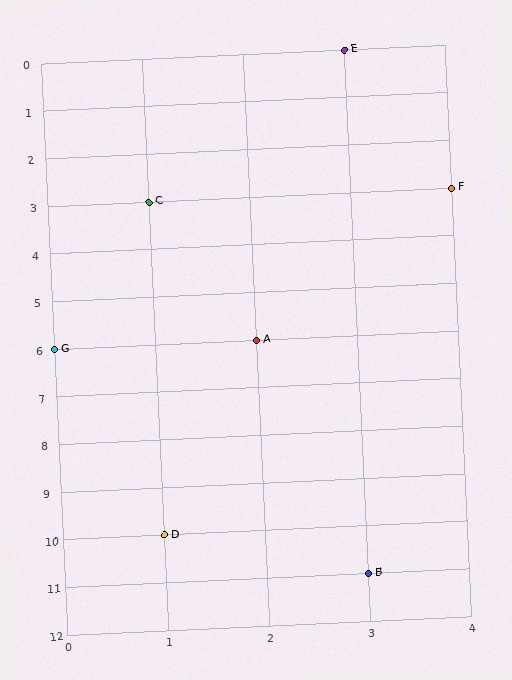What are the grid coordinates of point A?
Point A is at grid coordinates (2, 6).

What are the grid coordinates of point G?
Point G is at grid coordinates (0, 6).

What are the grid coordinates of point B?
Point B is at grid coordinates (3, 11).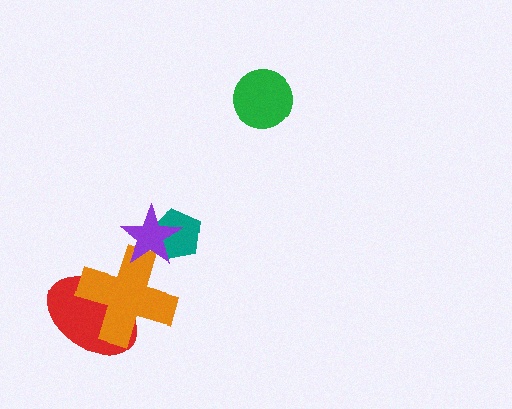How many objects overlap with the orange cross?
2 objects overlap with the orange cross.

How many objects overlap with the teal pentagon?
1 object overlaps with the teal pentagon.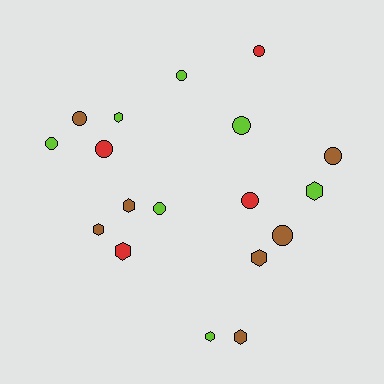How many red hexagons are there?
There is 1 red hexagon.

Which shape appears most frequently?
Circle, with 10 objects.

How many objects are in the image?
There are 18 objects.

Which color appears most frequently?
Lime, with 7 objects.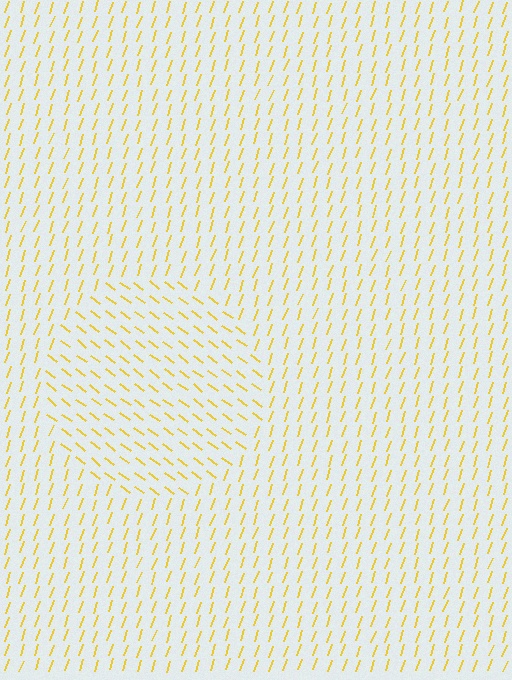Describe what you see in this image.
The image is filled with small yellow line segments. A circle region in the image has lines oriented differently from the surrounding lines, creating a visible texture boundary.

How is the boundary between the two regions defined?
The boundary is defined purely by a change in line orientation (approximately 72 degrees difference). All lines are the same color and thickness.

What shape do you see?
I see a circle.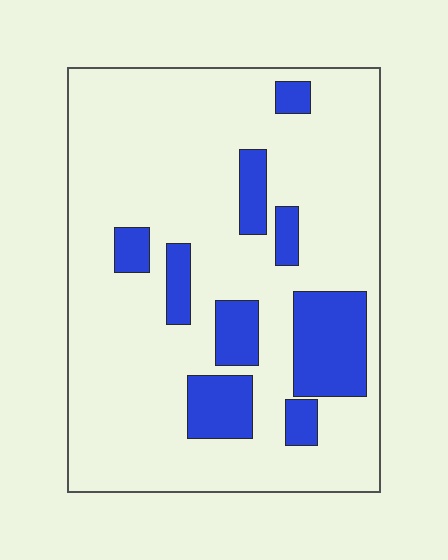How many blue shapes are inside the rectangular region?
9.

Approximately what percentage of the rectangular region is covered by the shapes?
Approximately 20%.